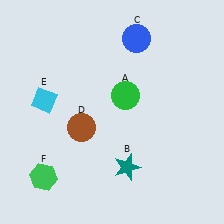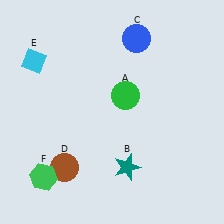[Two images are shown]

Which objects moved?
The objects that moved are: the brown circle (D), the cyan diamond (E).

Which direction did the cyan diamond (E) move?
The cyan diamond (E) moved up.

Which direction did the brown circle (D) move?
The brown circle (D) moved down.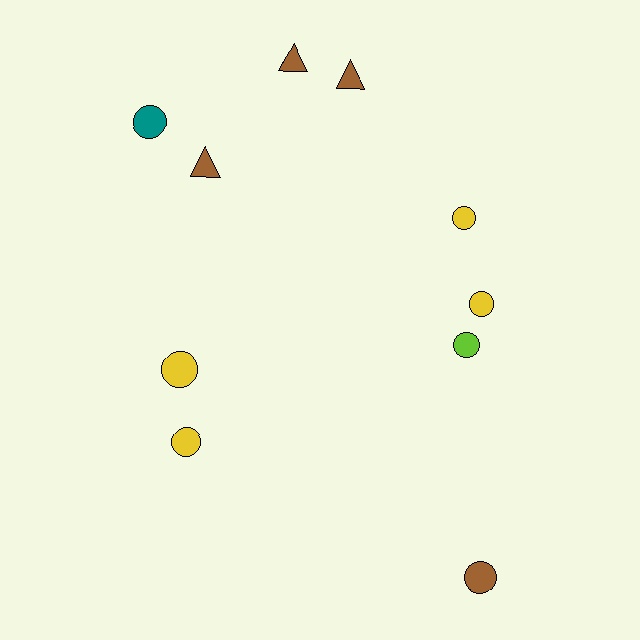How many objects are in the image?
There are 10 objects.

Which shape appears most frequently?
Circle, with 7 objects.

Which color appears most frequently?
Yellow, with 4 objects.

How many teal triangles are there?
There are no teal triangles.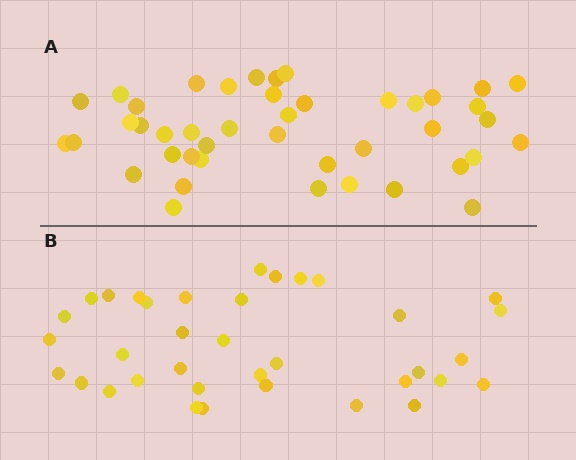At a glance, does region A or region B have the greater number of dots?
Region A (the top region) has more dots.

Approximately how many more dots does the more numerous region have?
Region A has roughly 8 or so more dots than region B.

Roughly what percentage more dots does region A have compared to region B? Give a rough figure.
About 20% more.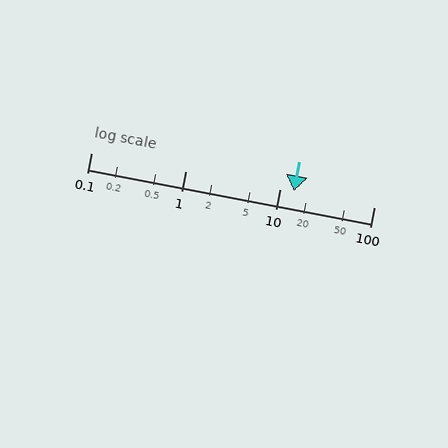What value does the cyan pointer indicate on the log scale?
The pointer indicates approximately 14.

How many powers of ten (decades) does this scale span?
The scale spans 3 decades, from 0.1 to 100.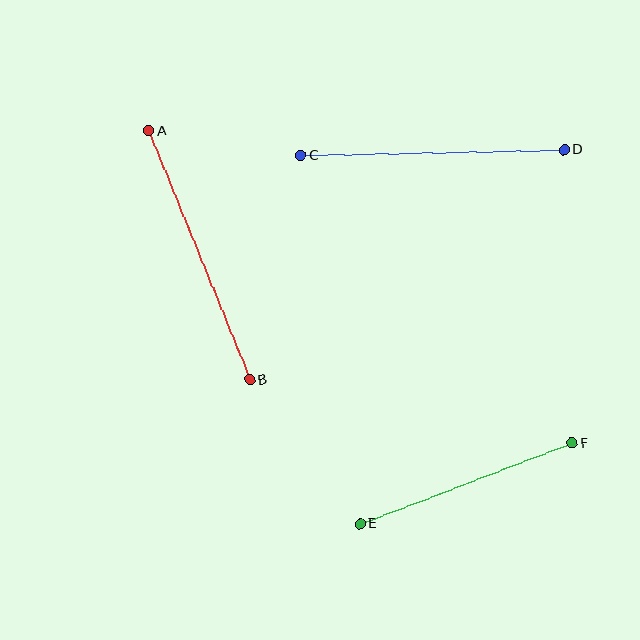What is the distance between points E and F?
The distance is approximately 227 pixels.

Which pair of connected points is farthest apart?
Points A and B are farthest apart.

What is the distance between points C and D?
The distance is approximately 264 pixels.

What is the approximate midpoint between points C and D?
The midpoint is at approximately (433, 153) pixels.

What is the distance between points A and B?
The distance is approximately 269 pixels.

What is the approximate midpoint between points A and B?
The midpoint is at approximately (199, 255) pixels.